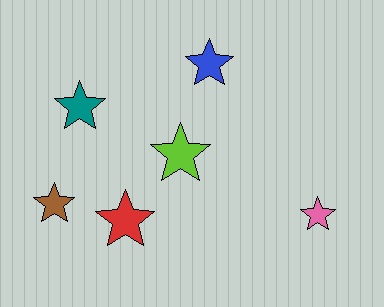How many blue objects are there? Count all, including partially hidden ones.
There is 1 blue object.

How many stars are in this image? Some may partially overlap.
There are 6 stars.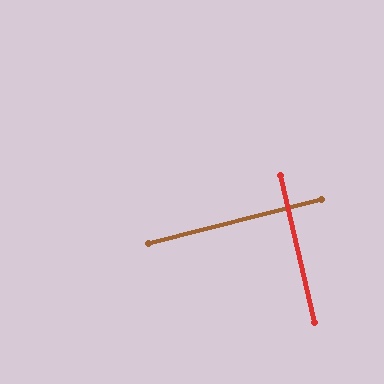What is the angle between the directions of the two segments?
Approximately 89 degrees.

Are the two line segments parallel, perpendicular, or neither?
Perpendicular — they meet at approximately 89°.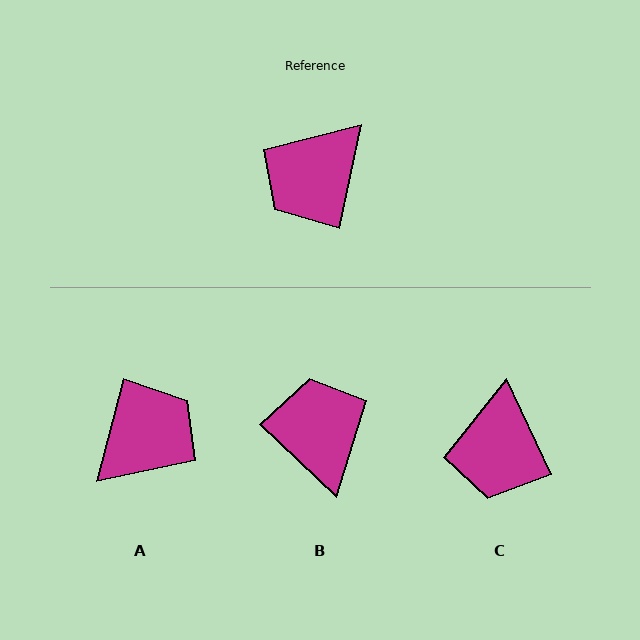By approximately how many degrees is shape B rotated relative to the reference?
Approximately 122 degrees clockwise.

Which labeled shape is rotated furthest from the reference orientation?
A, about 177 degrees away.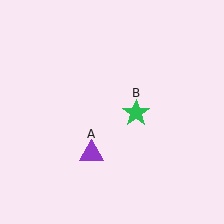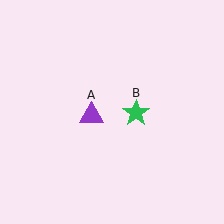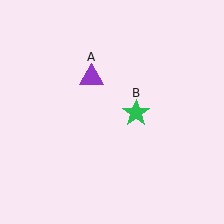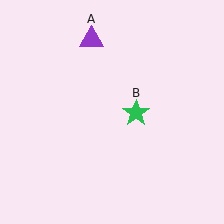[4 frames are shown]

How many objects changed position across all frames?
1 object changed position: purple triangle (object A).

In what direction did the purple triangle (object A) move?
The purple triangle (object A) moved up.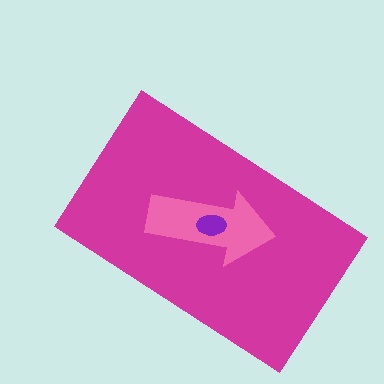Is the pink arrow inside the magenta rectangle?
Yes.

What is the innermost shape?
The purple ellipse.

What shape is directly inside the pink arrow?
The purple ellipse.